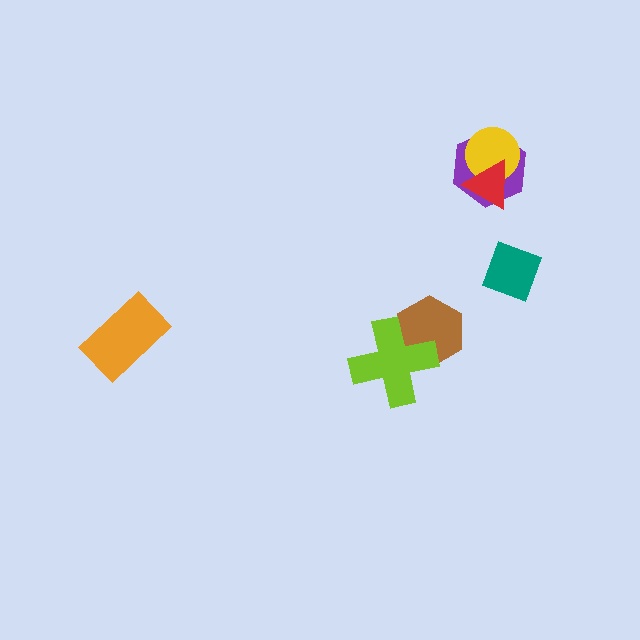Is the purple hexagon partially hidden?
Yes, it is partially covered by another shape.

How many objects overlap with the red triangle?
2 objects overlap with the red triangle.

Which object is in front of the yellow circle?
The red triangle is in front of the yellow circle.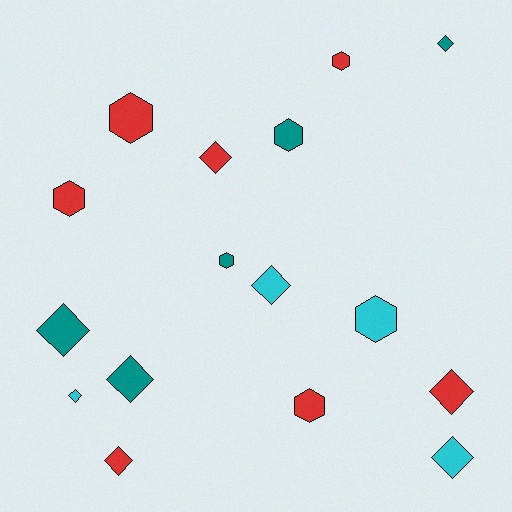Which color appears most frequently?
Red, with 7 objects.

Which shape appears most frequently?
Diamond, with 9 objects.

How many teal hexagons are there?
There are 2 teal hexagons.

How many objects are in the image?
There are 16 objects.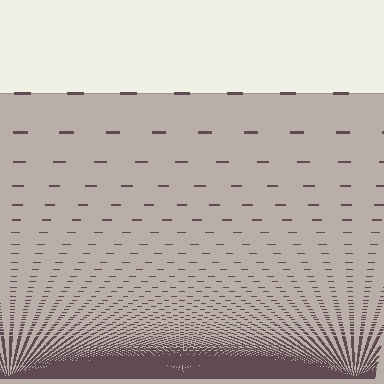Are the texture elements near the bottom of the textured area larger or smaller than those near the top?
Smaller. The gradient is inverted — elements near the bottom are smaller and denser.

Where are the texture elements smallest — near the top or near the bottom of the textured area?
Near the bottom.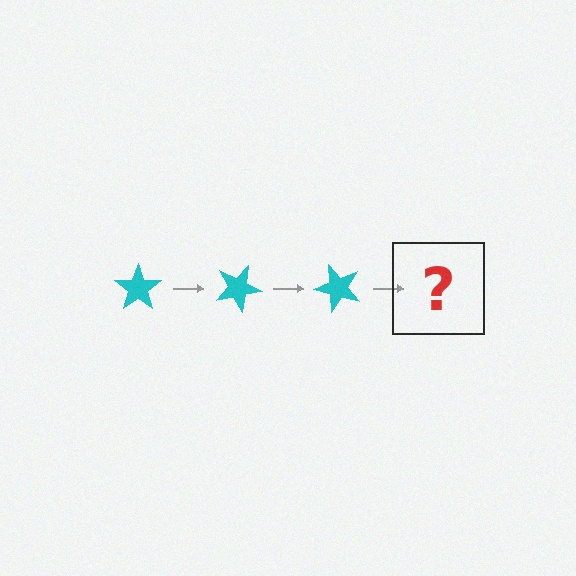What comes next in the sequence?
The next element should be a cyan star rotated 75 degrees.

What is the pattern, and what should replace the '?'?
The pattern is that the star rotates 25 degrees each step. The '?' should be a cyan star rotated 75 degrees.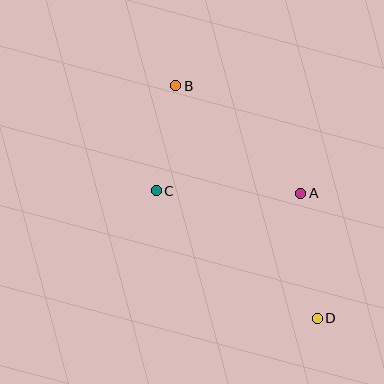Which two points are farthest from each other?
Points B and D are farthest from each other.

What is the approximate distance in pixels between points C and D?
The distance between C and D is approximately 205 pixels.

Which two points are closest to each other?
Points B and C are closest to each other.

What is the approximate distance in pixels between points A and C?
The distance between A and C is approximately 144 pixels.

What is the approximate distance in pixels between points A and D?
The distance between A and D is approximately 126 pixels.